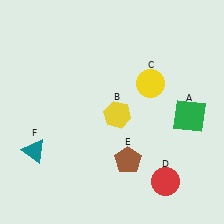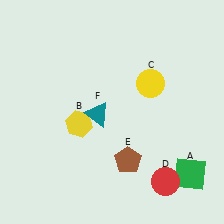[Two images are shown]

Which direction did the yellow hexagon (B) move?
The yellow hexagon (B) moved left.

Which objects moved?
The objects that moved are: the green square (A), the yellow hexagon (B), the teal triangle (F).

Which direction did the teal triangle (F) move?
The teal triangle (F) moved right.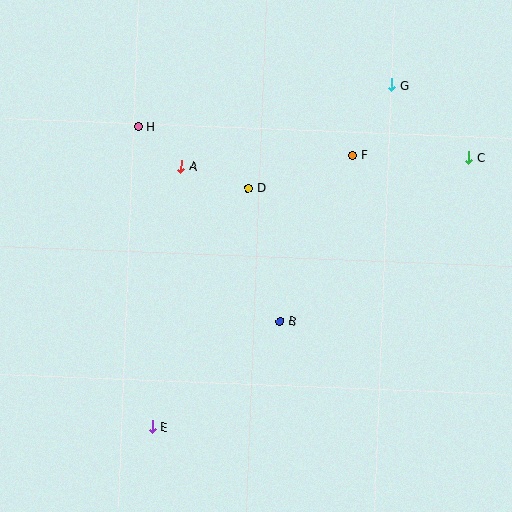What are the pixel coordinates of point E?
Point E is at (153, 427).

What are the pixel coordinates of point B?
Point B is at (280, 321).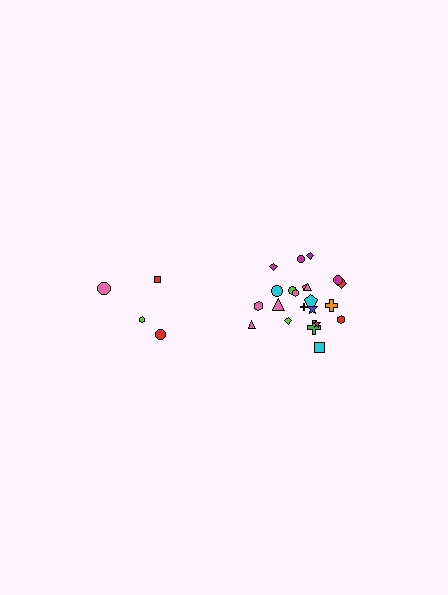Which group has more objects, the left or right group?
The right group.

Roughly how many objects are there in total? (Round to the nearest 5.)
Roughly 25 objects in total.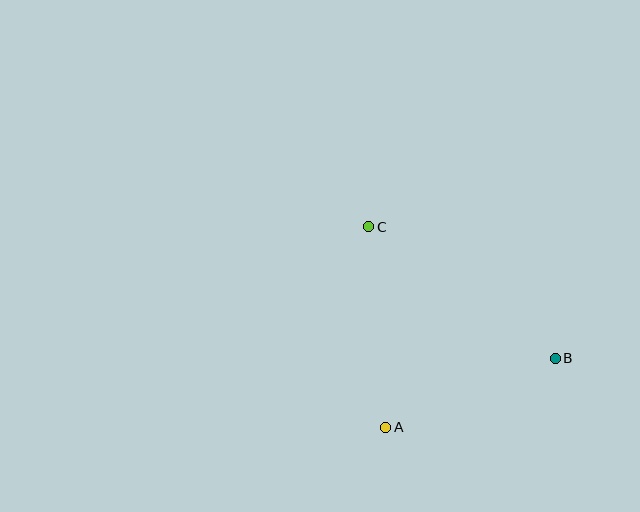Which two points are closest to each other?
Points A and B are closest to each other.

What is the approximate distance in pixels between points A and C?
The distance between A and C is approximately 201 pixels.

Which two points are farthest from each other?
Points B and C are farthest from each other.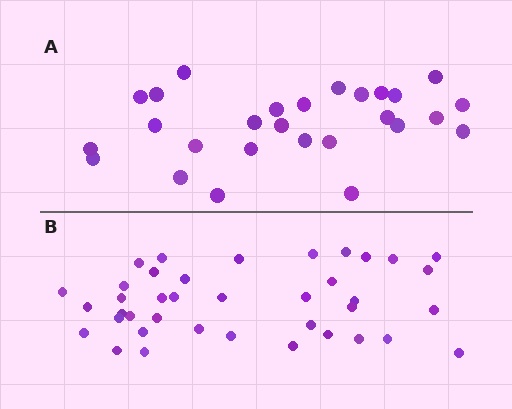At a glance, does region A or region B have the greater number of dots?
Region B (the bottom region) has more dots.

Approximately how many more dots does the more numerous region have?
Region B has roughly 12 or so more dots than region A.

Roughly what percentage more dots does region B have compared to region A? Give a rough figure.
About 45% more.